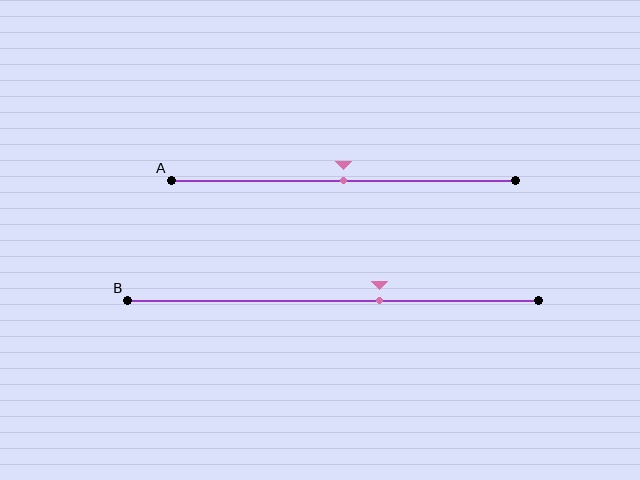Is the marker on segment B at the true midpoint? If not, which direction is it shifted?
No, the marker on segment B is shifted to the right by about 11% of the segment length.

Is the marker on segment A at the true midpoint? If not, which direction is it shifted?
Yes, the marker on segment A is at the true midpoint.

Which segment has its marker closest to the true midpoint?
Segment A has its marker closest to the true midpoint.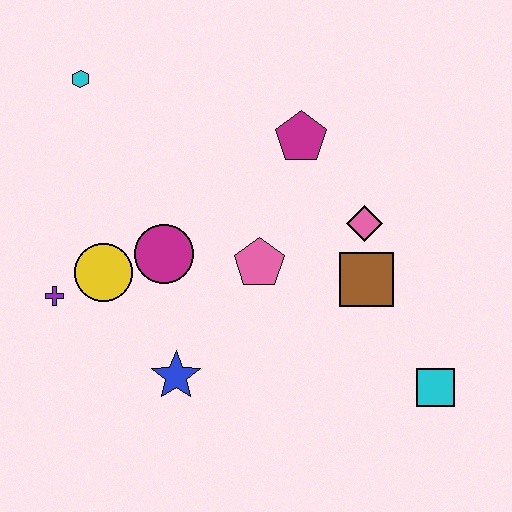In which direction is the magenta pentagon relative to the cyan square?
The magenta pentagon is above the cyan square.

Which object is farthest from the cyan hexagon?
The cyan square is farthest from the cyan hexagon.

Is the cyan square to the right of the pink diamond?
Yes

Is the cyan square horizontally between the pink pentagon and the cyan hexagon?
No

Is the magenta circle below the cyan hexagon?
Yes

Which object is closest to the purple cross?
The yellow circle is closest to the purple cross.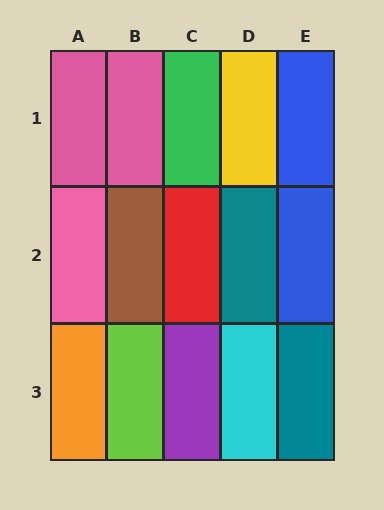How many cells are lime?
1 cell is lime.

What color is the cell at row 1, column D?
Yellow.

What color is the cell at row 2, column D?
Teal.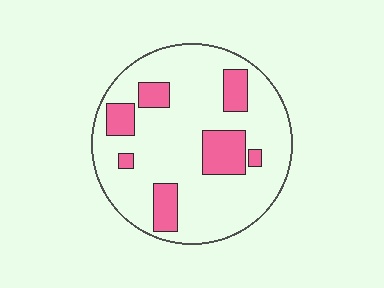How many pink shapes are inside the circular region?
7.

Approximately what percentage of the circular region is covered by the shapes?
Approximately 20%.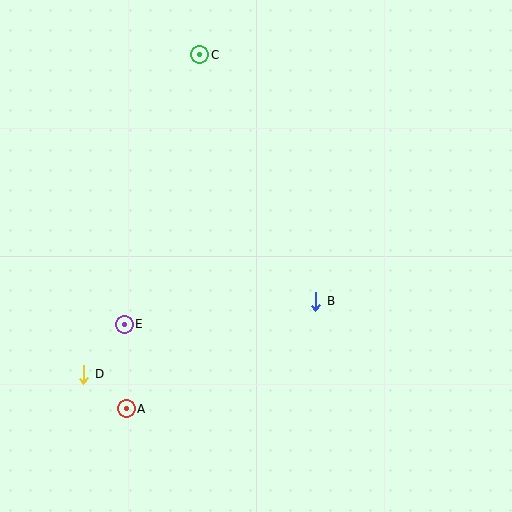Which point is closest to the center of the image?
Point B at (316, 301) is closest to the center.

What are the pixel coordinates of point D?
Point D is at (84, 374).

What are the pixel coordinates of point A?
Point A is at (126, 409).